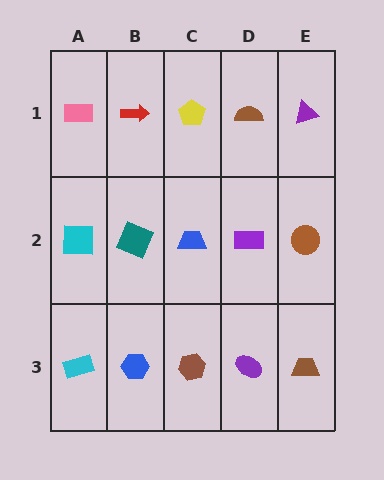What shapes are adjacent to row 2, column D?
A brown semicircle (row 1, column D), a purple ellipse (row 3, column D), a blue trapezoid (row 2, column C), a brown circle (row 2, column E).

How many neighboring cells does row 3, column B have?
3.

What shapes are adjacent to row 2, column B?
A red arrow (row 1, column B), a blue hexagon (row 3, column B), a cyan square (row 2, column A), a blue trapezoid (row 2, column C).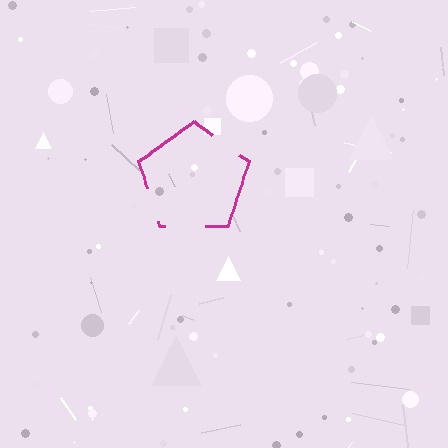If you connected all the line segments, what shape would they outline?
They would outline a pentagon.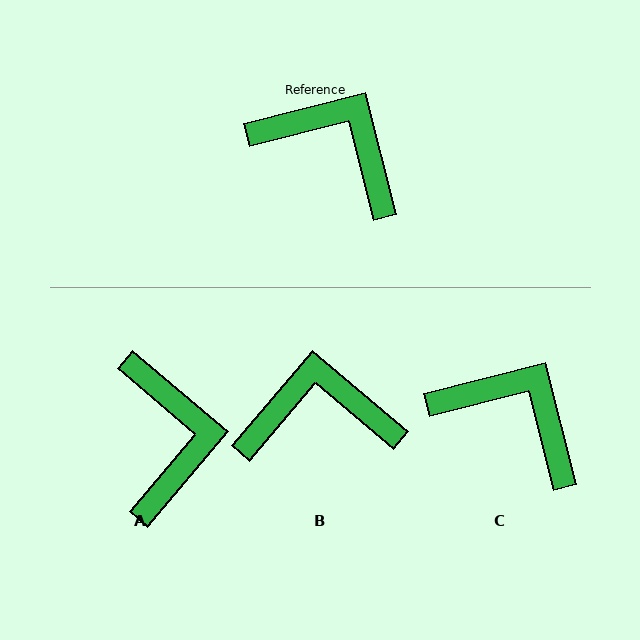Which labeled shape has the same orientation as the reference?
C.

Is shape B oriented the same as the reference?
No, it is off by about 35 degrees.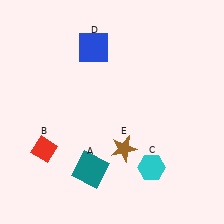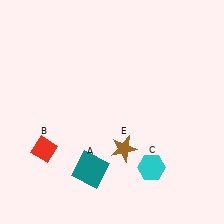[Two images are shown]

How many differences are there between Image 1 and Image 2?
There is 1 difference between the two images.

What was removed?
The blue square (D) was removed in Image 2.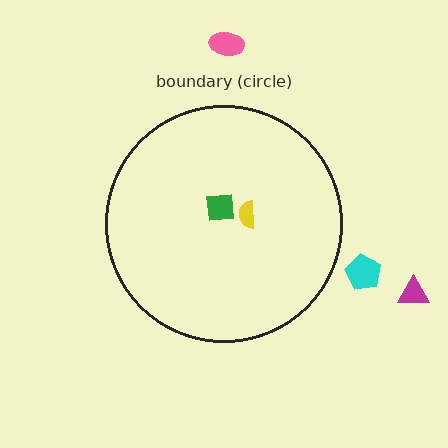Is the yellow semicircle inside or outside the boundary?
Inside.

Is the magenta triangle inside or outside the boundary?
Outside.